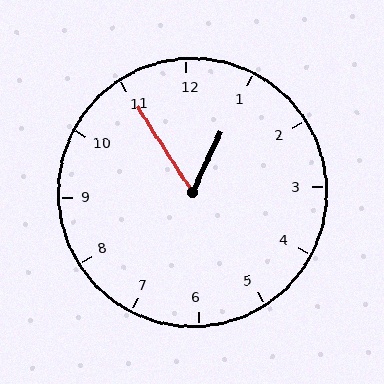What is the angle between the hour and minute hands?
Approximately 58 degrees.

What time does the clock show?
12:55.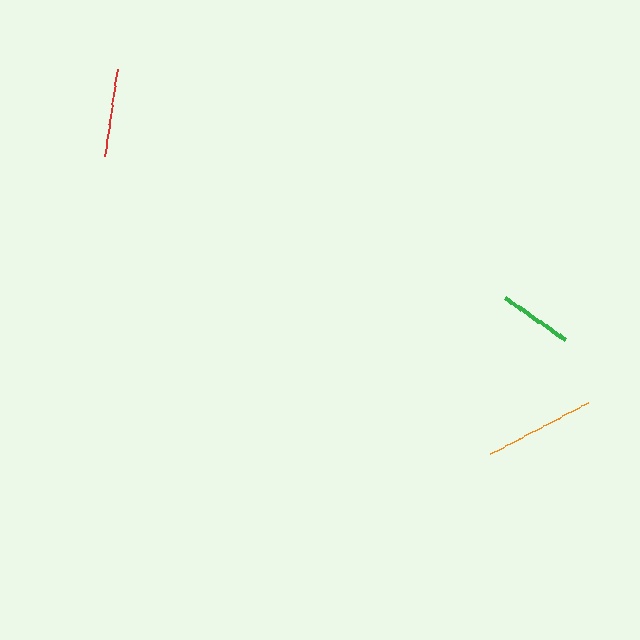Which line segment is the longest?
The orange line is the longest at approximately 110 pixels.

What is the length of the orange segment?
The orange segment is approximately 110 pixels long.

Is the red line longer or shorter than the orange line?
The orange line is longer than the red line.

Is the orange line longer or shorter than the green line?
The orange line is longer than the green line.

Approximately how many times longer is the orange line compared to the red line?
The orange line is approximately 1.3 times the length of the red line.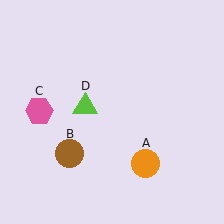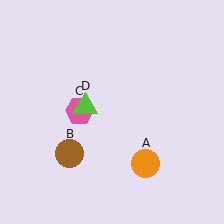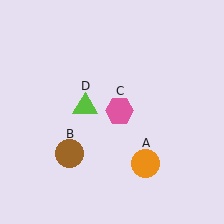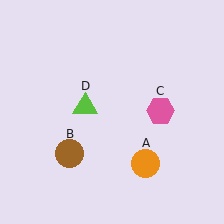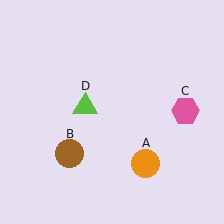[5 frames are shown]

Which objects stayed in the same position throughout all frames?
Orange circle (object A) and brown circle (object B) and lime triangle (object D) remained stationary.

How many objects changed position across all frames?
1 object changed position: pink hexagon (object C).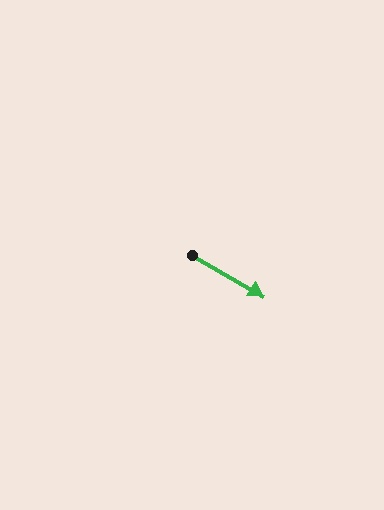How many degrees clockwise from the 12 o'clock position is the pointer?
Approximately 120 degrees.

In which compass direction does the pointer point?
Southeast.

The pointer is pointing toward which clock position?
Roughly 4 o'clock.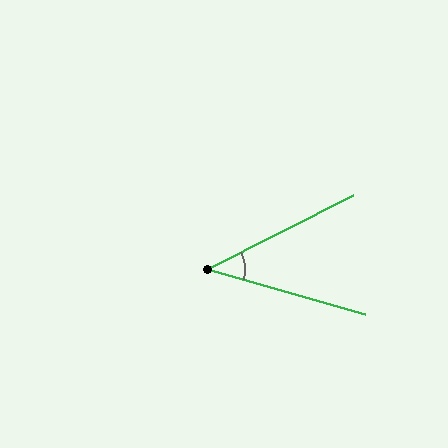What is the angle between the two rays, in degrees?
Approximately 43 degrees.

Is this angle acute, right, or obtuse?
It is acute.